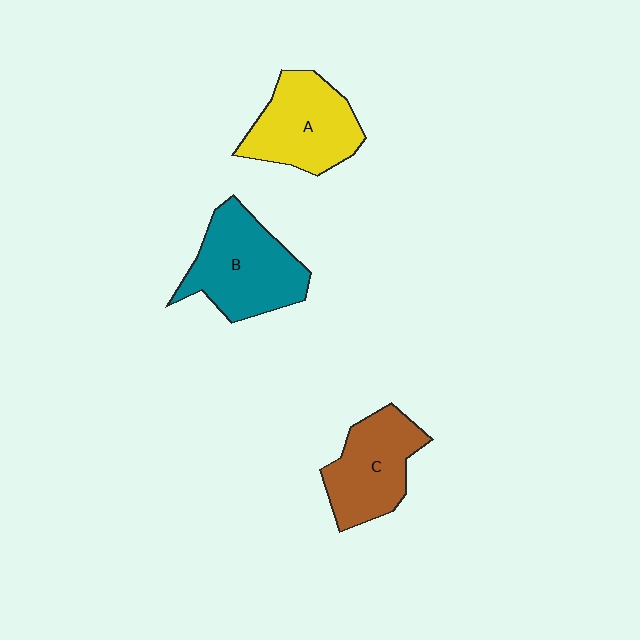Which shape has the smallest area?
Shape C (brown).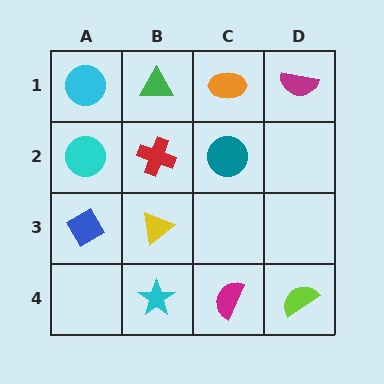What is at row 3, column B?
A yellow triangle.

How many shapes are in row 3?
2 shapes.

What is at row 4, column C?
A magenta semicircle.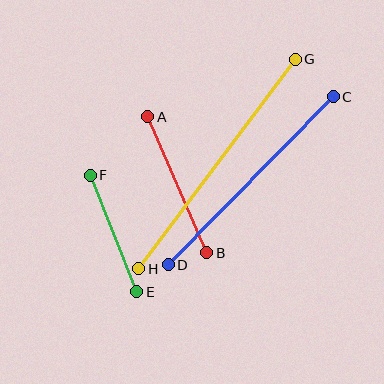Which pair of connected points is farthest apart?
Points G and H are farthest apart.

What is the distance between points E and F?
The distance is approximately 126 pixels.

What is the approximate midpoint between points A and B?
The midpoint is at approximately (177, 185) pixels.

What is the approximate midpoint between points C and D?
The midpoint is at approximately (251, 181) pixels.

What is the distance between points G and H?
The distance is approximately 262 pixels.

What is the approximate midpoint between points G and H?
The midpoint is at approximately (217, 164) pixels.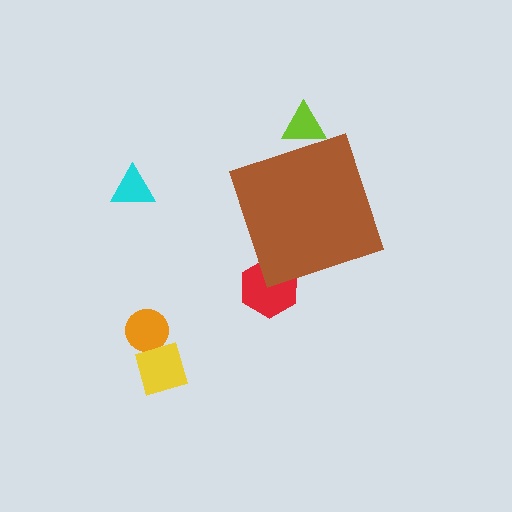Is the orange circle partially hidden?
No, the orange circle is fully visible.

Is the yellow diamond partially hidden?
No, the yellow diamond is fully visible.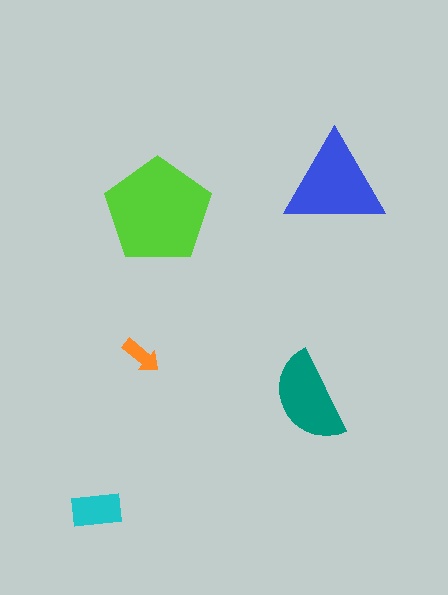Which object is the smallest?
The orange arrow.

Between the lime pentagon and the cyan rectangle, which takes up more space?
The lime pentagon.